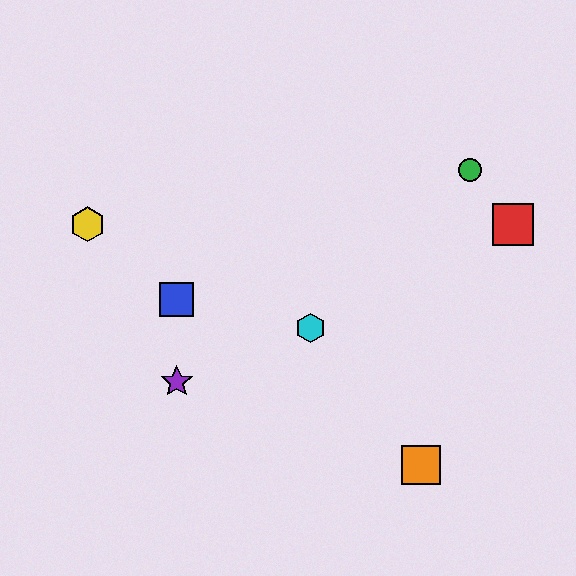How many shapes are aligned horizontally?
2 shapes (the red square, the yellow hexagon) are aligned horizontally.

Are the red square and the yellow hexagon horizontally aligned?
Yes, both are at y≈224.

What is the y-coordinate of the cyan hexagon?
The cyan hexagon is at y≈328.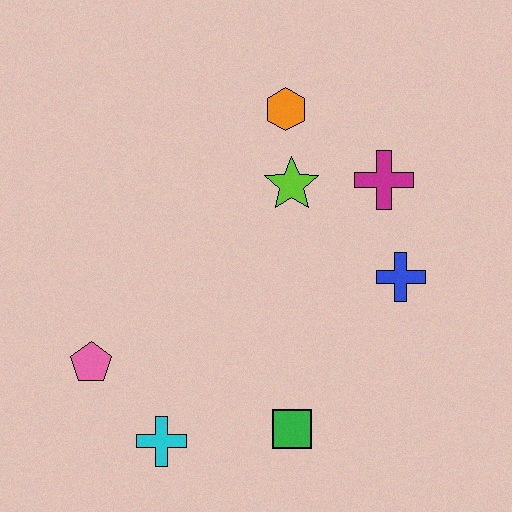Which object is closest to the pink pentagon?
The cyan cross is closest to the pink pentagon.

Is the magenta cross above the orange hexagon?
No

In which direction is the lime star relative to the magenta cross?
The lime star is to the left of the magenta cross.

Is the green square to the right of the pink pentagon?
Yes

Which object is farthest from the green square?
The orange hexagon is farthest from the green square.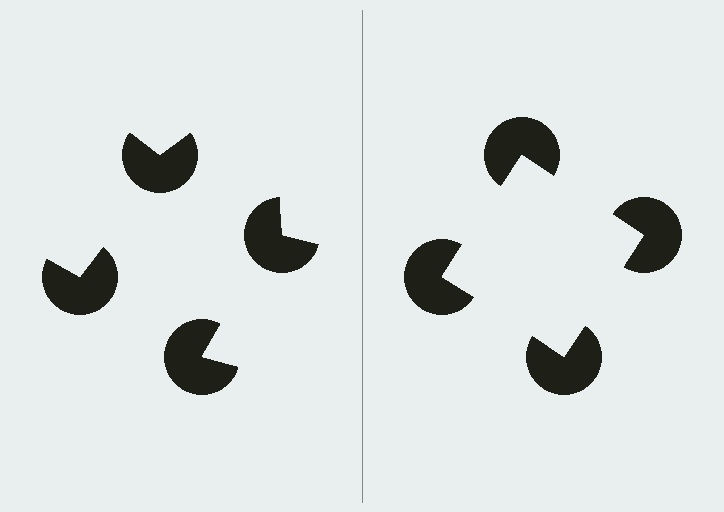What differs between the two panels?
The pac-man discs are positioned identically on both sides; only the wedge orientations differ. On the right they align to a square; on the left they are misaligned.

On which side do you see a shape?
An illusory square appears on the right side. On the left side the wedge cuts are rotated, so no coherent shape forms.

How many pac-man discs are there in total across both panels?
8 — 4 on each side.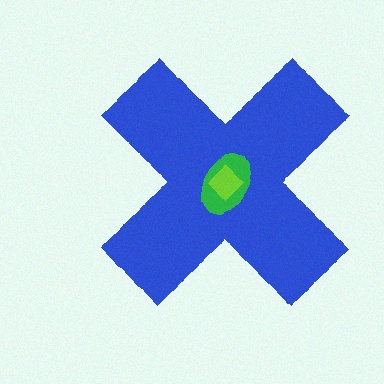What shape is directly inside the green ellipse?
The lime diamond.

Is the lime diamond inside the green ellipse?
Yes.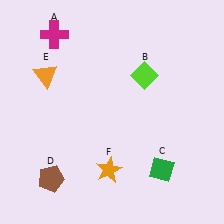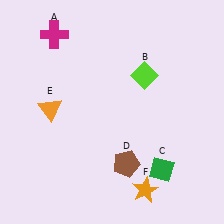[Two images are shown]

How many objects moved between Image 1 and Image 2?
3 objects moved between the two images.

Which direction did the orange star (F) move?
The orange star (F) moved right.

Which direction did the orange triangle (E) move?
The orange triangle (E) moved down.